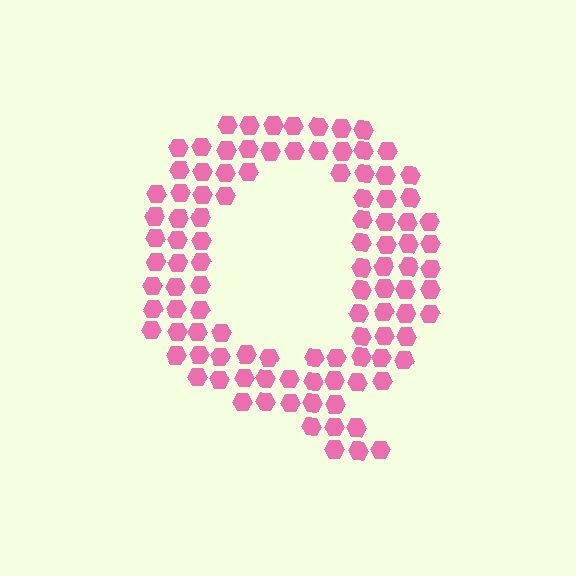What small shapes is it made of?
It is made of small hexagons.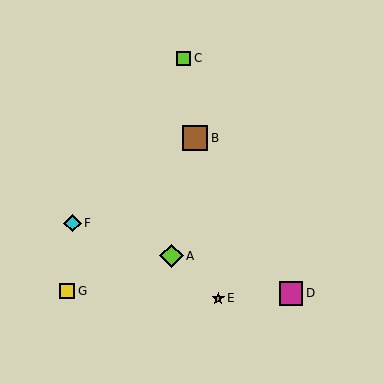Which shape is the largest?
The brown square (labeled B) is the largest.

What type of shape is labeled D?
Shape D is a magenta square.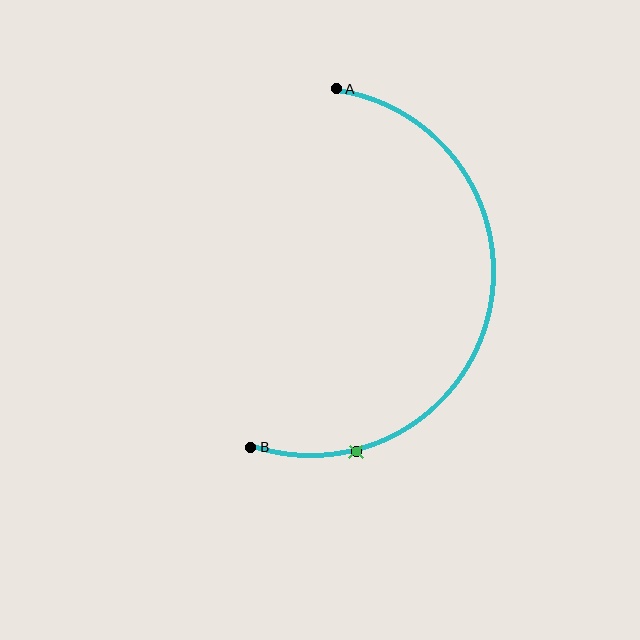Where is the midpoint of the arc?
The arc midpoint is the point on the curve farthest from the straight line joining A and B. It sits to the right of that line.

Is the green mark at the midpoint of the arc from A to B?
No. The green mark lies on the arc but is closer to endpoint B. The arc midpoint would be at the point on the curve equidistant along the arc from both A and B.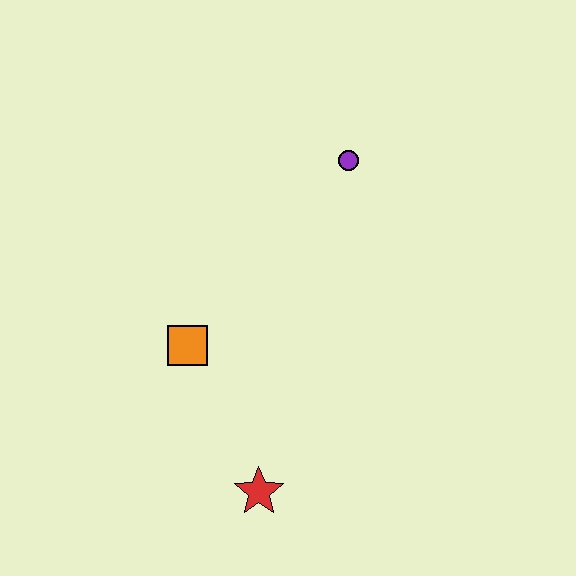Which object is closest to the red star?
The orange square is closest to the red star.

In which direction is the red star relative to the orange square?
The red star is below the orange square.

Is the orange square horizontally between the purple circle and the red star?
No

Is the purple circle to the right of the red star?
Yes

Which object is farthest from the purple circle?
The red star is farthest from the purple circle.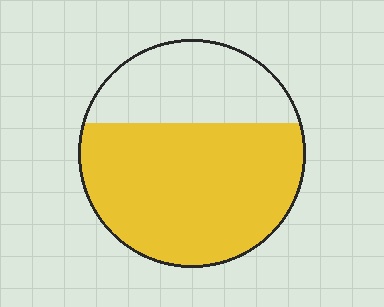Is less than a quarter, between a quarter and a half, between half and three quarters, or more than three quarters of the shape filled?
Between half and three quarters.